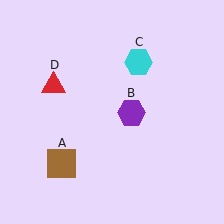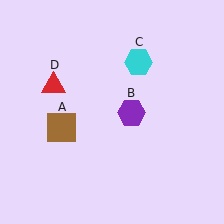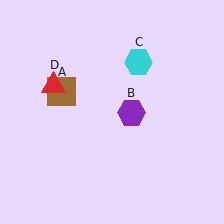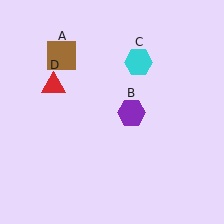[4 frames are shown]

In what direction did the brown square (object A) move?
The brown square (object A) moved up.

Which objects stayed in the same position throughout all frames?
Purple hexagon (object B) and cyan hexagon (object C) and red triangle (object D) remained stationary.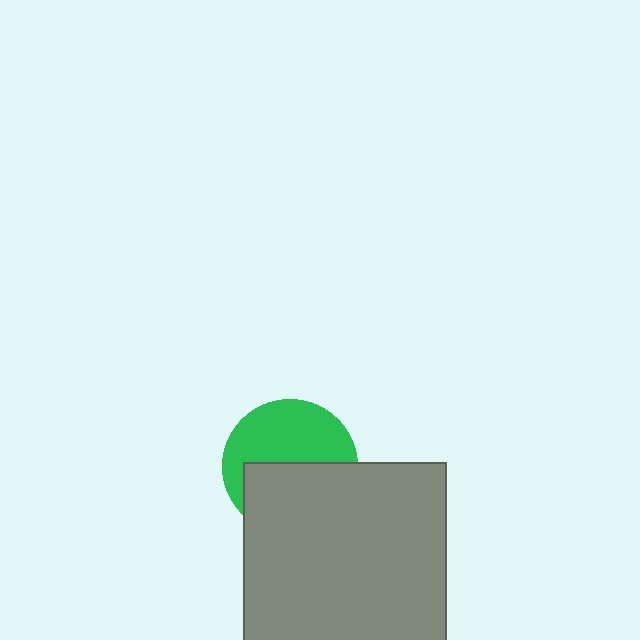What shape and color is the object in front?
The object in front is a gray square.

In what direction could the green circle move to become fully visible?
The green circle could move up. That would shift it out from behind the gray square entirely.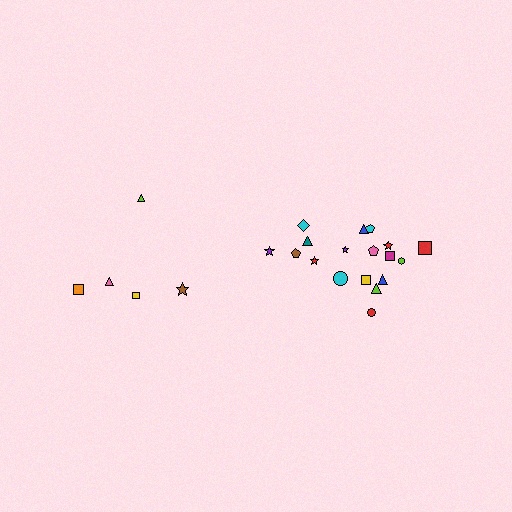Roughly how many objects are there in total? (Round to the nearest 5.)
Roughly 25 objects in total.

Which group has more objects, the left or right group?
The right group.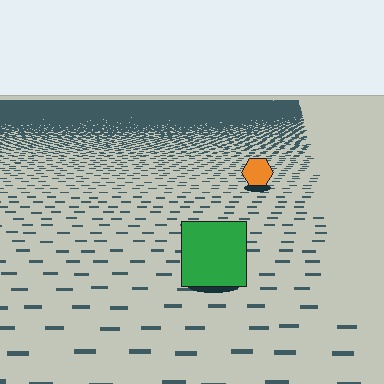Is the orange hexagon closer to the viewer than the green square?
No. The green square is closer — you can tell from the texture gradient: the ground texture is coarser near it.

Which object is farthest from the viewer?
The orange hexagon is farthest from the viewer. It appears smaller and the ground texture around it is denser.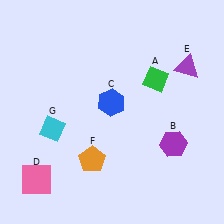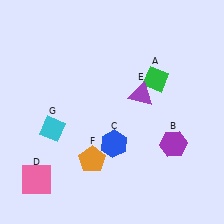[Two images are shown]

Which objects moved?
The objects that moved are: the blue hexagon (C), the purple triangle (E).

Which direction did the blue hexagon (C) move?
The blue hexagon (C) moved down.